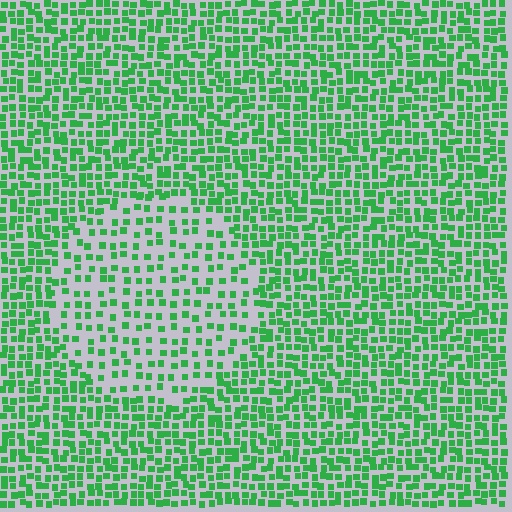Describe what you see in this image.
The image contains small green elements arranged at two different densities. A circle-shaped region is visible where the elements are less densely packed than the surrounding area.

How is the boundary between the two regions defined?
The boundary is defined by a change in element density (approximately 1.9x ratio). All elements are the same color, size, and shape.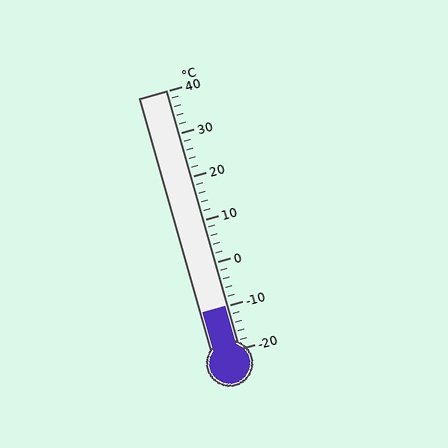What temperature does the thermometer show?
The thermometer shows approximately -10°C.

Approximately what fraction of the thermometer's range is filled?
The thermometer is filled to approximately 15% of its range.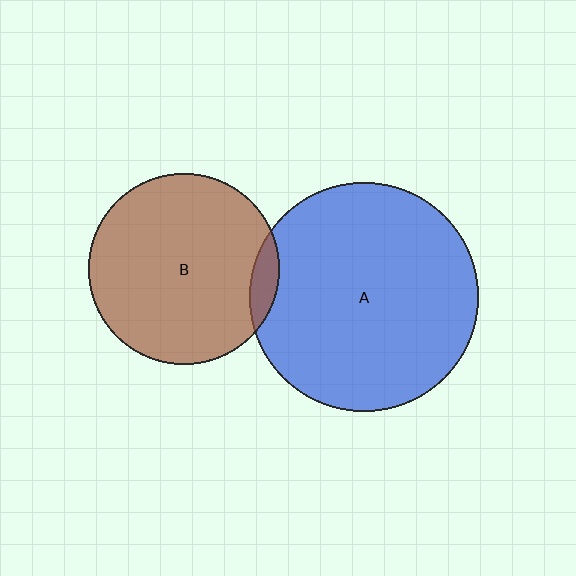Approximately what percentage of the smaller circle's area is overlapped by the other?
Approximately 5%.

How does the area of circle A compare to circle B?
Approximately 1.4 times.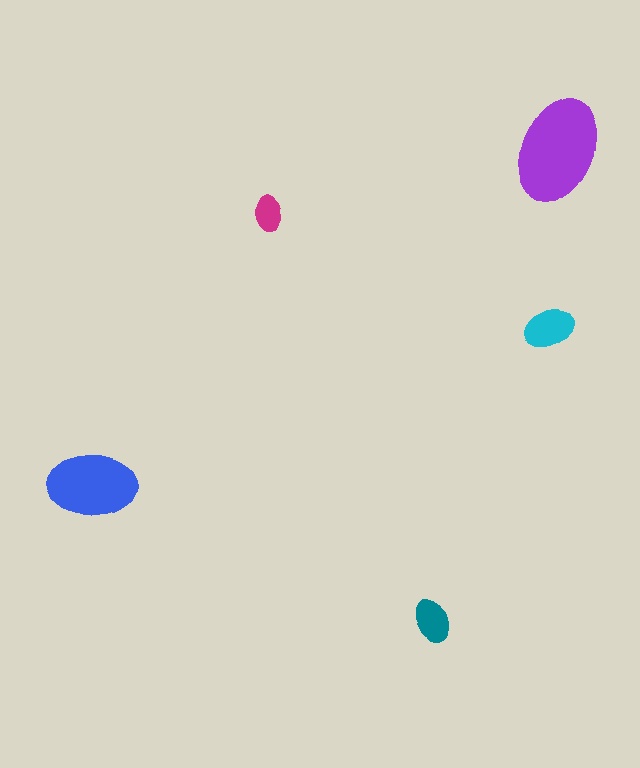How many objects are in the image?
There are 5 objects in the image.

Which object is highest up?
The purple ellipse is topmost.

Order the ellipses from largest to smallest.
the purple one, the blue one, the cyan one, the teal one, the magenta one.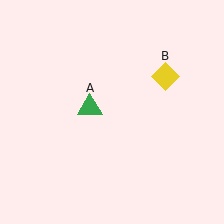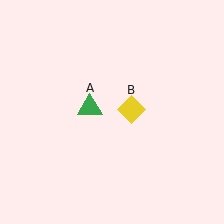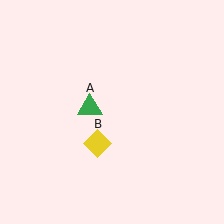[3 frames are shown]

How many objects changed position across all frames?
1 object changed position: yellow diamond (object B).